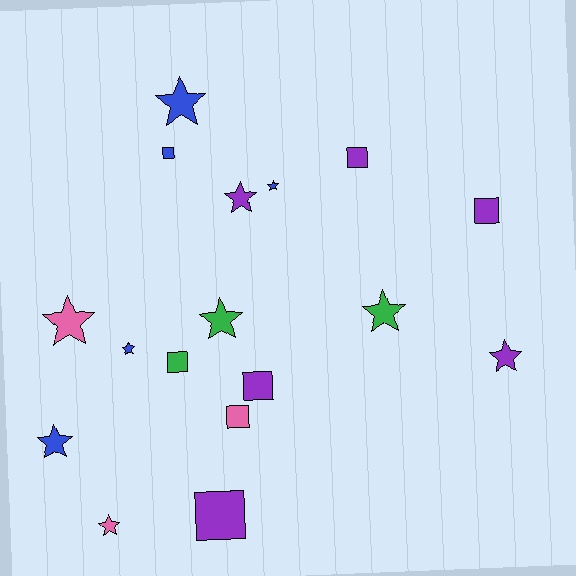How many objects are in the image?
There are 17 objects.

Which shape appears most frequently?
Star, with 10 objects.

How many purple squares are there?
There are 4 purple squares.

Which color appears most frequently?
Purple, with 6 objects.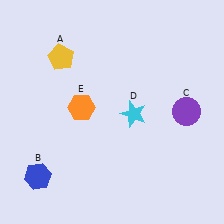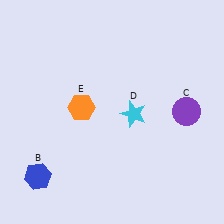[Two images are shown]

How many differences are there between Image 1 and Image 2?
There is 1 difference between the two images.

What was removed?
The yellow pentagon (A) was removed in Image 2.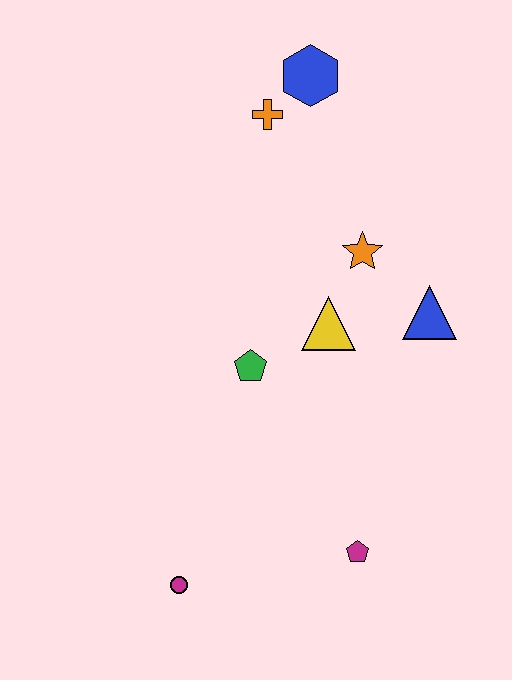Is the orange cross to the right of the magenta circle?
Yes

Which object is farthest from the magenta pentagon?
The blue hexagon is farthest from the magenta pentagon.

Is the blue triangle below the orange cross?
Yes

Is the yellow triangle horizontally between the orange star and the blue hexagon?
Yes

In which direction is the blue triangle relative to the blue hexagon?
The blue triangle is below the blue hexagon.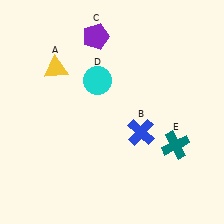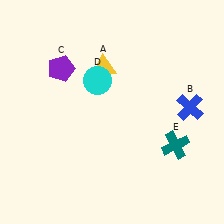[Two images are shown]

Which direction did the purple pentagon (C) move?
The purple pentagon (C) moved left.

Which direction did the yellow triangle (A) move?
The yellow triangle (A) moved right.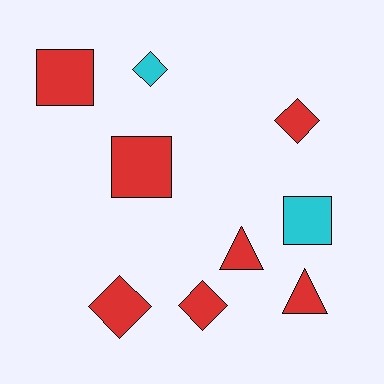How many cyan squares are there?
There is 1 cyan square.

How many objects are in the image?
There are 9 objects.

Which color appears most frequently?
Red, with 7 objects.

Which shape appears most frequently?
Diamond, with 4 objects.